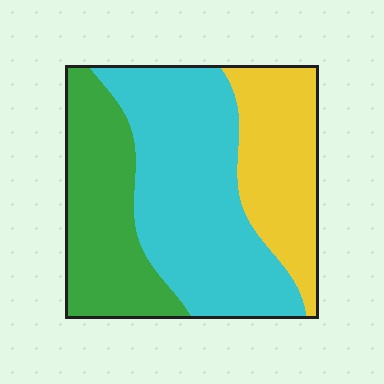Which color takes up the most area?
Cyan, at roughly 45%.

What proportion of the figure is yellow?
Yellow covers around 25% of the figure.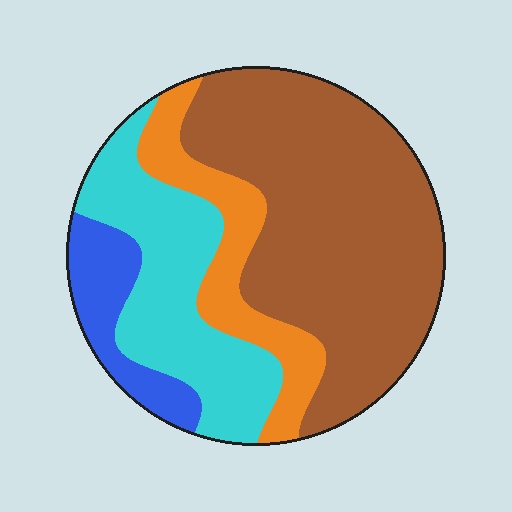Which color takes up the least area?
Blue, at roughly 10%.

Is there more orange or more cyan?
Cyan.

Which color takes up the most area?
Brown, at roughly 50%.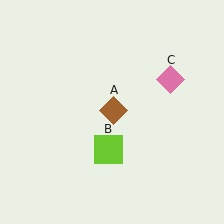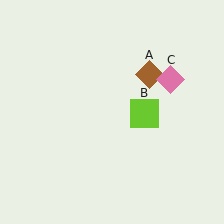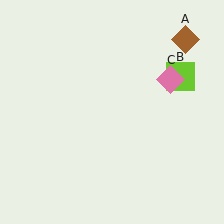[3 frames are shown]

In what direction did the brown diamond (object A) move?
The brown diamond (object A) moved up and to the right.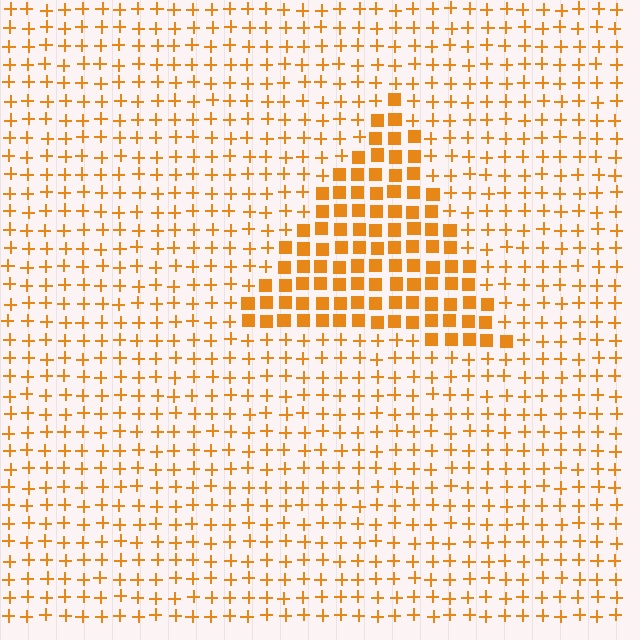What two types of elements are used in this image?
The image uses squares inside the triangle region and plus signs outside it.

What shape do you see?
I see a triangle.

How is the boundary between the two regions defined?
The boundary is defined by a change in element shape: squares inside vs. plus signs outside. All elements share the same color and spacing.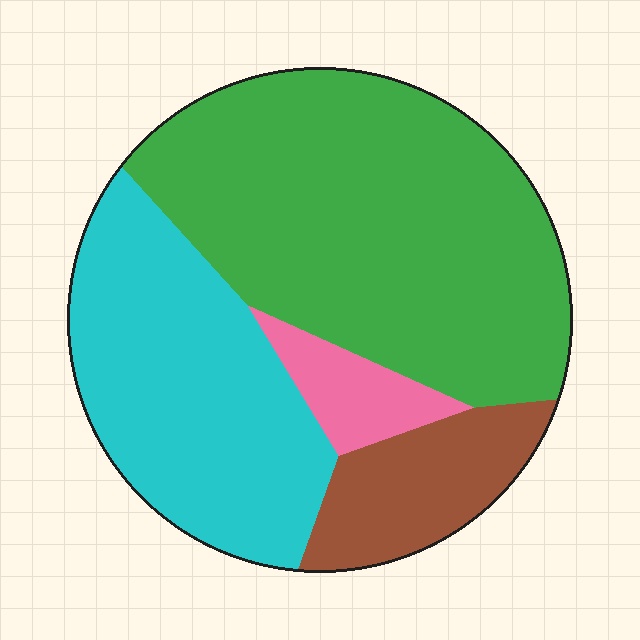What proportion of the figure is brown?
Brown covers roughly 10% of the figure.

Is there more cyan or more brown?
Cyan.